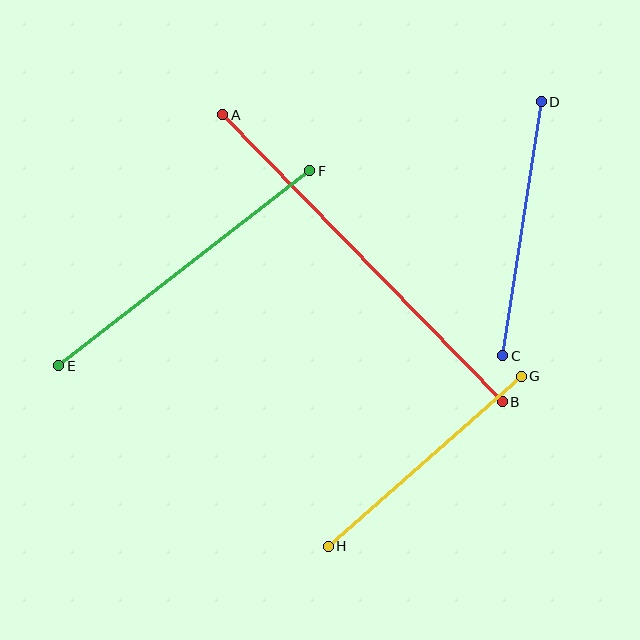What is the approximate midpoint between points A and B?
The midpoint is at approximately (362, 258) pixels.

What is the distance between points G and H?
The distance is approximately 257 pixels.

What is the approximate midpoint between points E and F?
The midpoint is at approximately (184, 268) pixels.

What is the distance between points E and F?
The distance is approximately 318 pixels.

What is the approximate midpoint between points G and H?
The midpoint is at approximately (425, 461) pixels.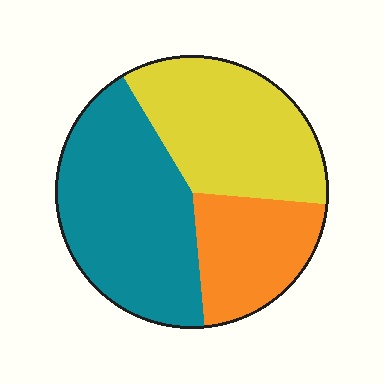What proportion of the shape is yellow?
Yellow covers 35% of the shape.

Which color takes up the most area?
Teal, at roughly 45%.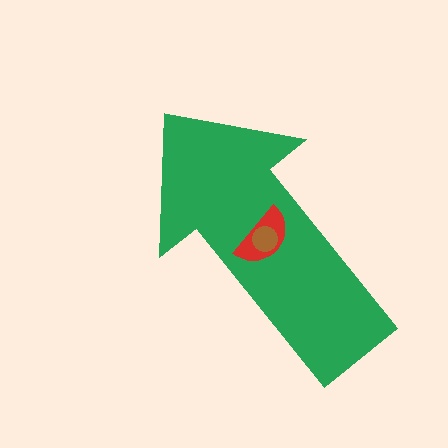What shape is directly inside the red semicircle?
The brown circle.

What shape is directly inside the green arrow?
The red semicircle.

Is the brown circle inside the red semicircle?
Yes.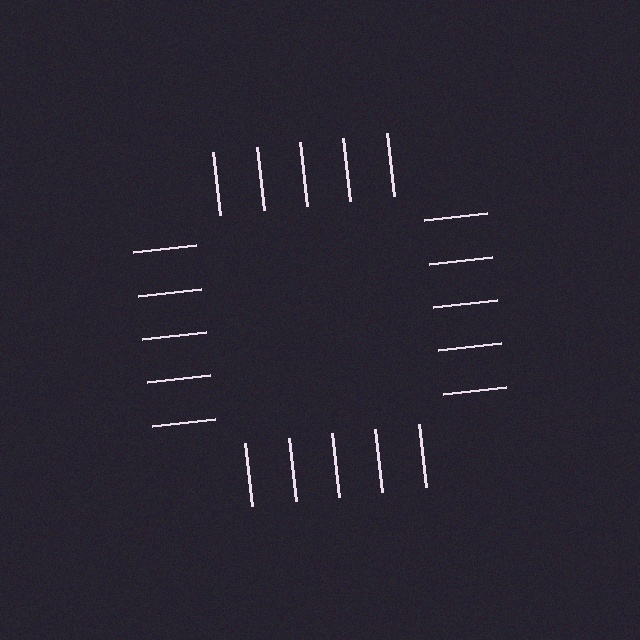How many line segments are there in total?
20 — 5 along each of the 4 edges.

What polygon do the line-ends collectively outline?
An illusory square — the line segments terminate on its edges but no continuous stroke is drawn.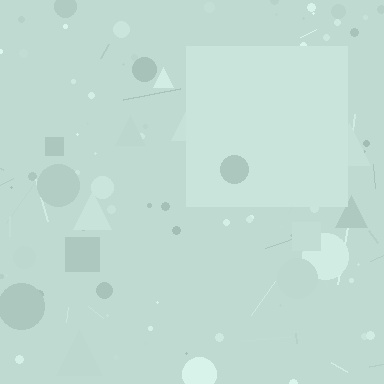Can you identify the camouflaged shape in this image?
The camouflaged shape is a square.